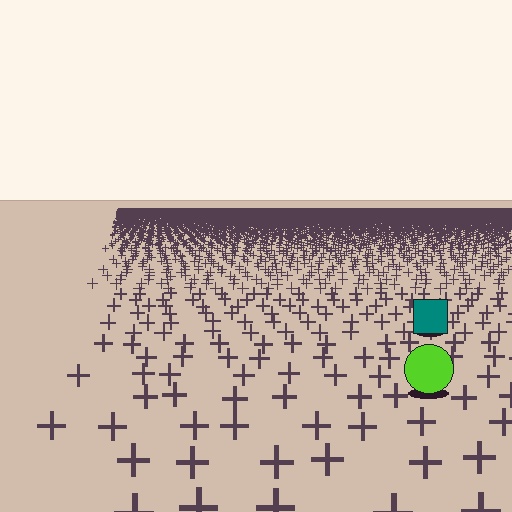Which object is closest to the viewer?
The lime circle is closest. The texture marks near it are larger and more spread out.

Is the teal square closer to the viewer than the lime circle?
No. The lime circle is closer — you can tell from the texture gradient: the ground texture is coarser near it.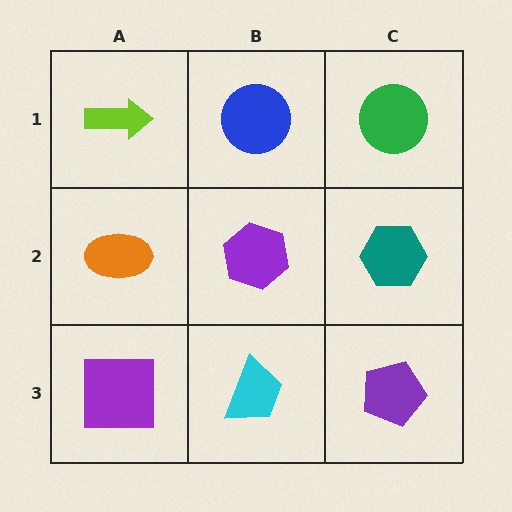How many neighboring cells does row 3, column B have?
3.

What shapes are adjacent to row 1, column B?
A purple hexagon (row 2, column B), a lime arrow (row 1, column A), a green circle (row 1, column C).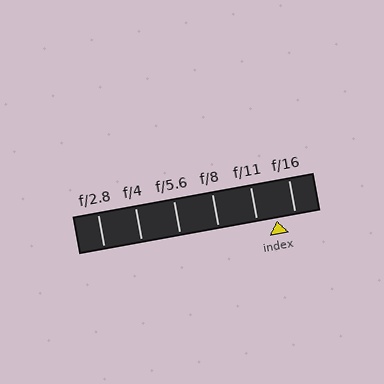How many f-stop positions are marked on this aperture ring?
There are 6 f-stop positions marked.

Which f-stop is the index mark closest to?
The index mark is closest to f/16.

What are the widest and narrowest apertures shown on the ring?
The widest aperture shown is f/2.8 and the narrowest is f/16.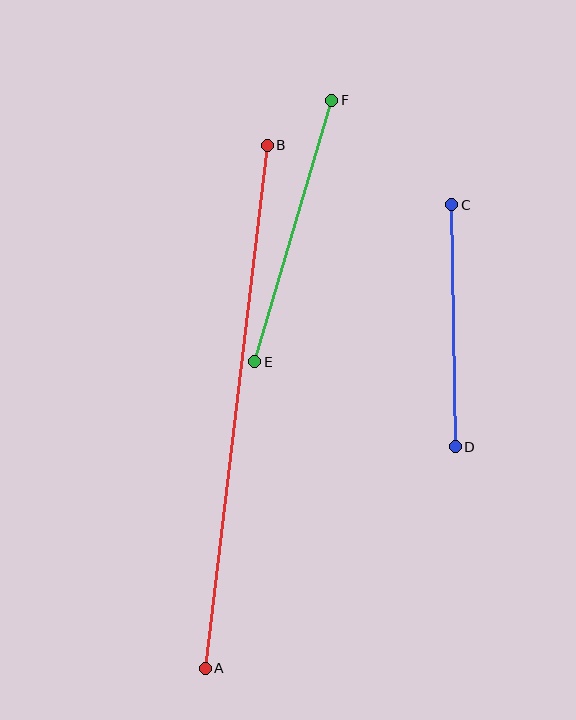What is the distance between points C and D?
The distance is approximately 242 pixels.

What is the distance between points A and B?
The distance is approximately 527 pixels.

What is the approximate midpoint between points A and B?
The midpoint is at approximately (236, 407) pixels.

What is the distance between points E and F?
The distance is approximately 272 pixels.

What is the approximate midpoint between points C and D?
The midpoint is at approximately (453, 326) pixels.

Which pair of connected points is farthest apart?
Points A and B are farthest apart.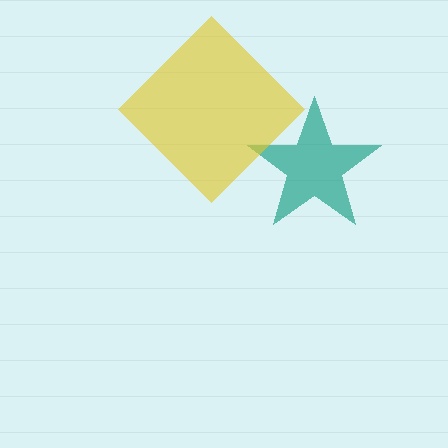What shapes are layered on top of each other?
The layered shapes are: a teal star, a yellow diamond.